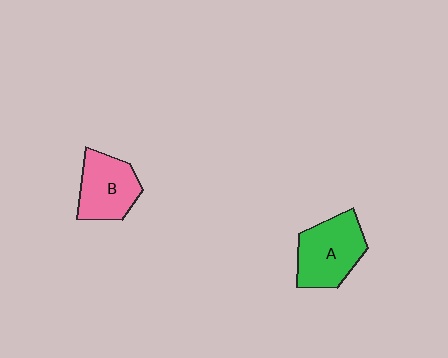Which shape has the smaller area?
Shape B (pink).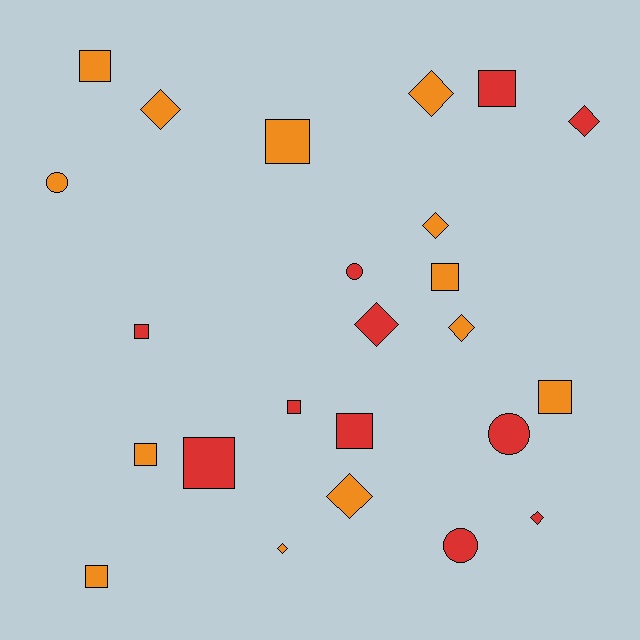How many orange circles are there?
There is 1 orange circle.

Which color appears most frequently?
Orange, with 13 objects.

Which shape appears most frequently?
Square, with 11 objects.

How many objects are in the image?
There are 24 objects.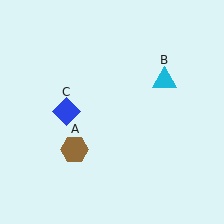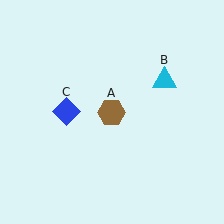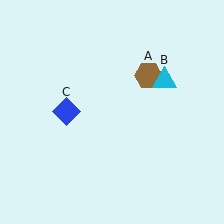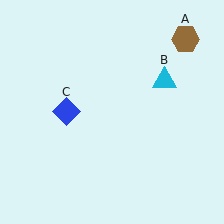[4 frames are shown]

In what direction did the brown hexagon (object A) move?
The brown hexagon (object A) moved up and to the right.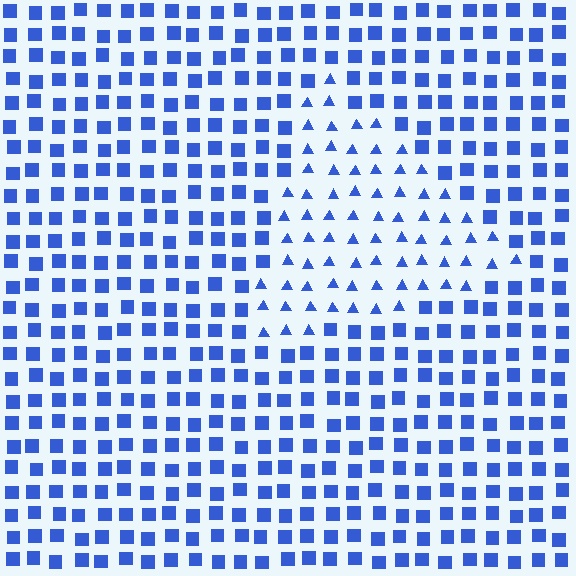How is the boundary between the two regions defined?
The boundary is defined by a change in element shape: triangles inside vs. squares outside. All elements share the same color and spacing.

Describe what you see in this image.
The image is filled with small blue elements arranged in a uniform grid. A triangle-shaped region contains triangles, while the surrounding area contains squares. The boundary is defined purely by the change in element shape.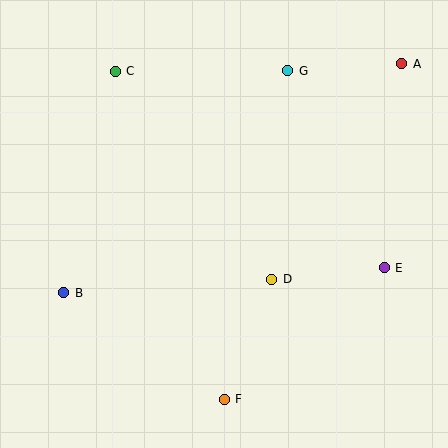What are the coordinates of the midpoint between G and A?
The midpoint between G and A is at (345, 67).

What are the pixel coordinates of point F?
Point F is at (224, 399).